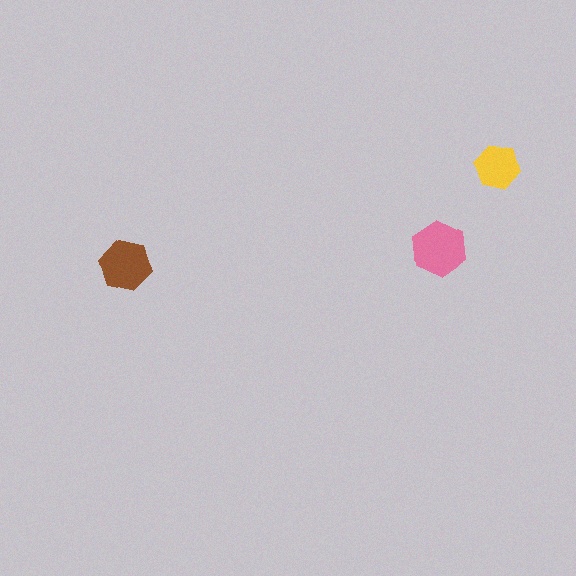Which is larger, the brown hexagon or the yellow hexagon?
The brown one.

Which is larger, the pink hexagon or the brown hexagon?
The pink one.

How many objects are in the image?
There are 3 objects in the image.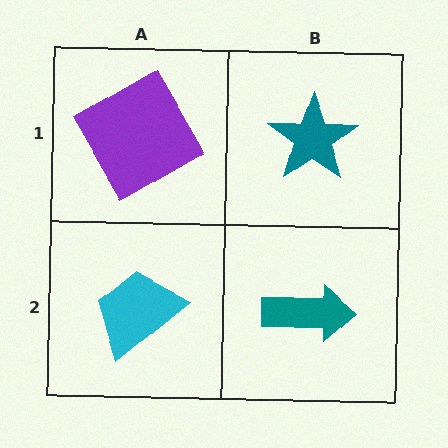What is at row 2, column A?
A cyan trapezoid.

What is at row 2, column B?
A teal arrow.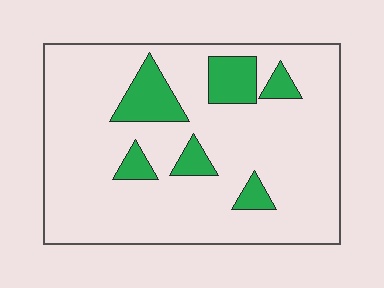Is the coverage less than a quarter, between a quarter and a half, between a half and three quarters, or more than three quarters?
Less than a quarter.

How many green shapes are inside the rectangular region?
6.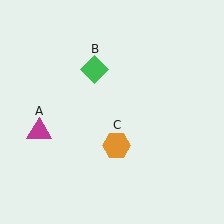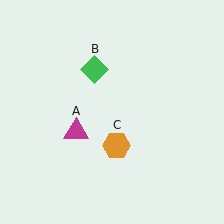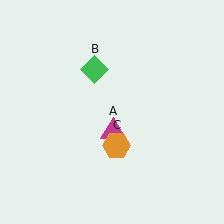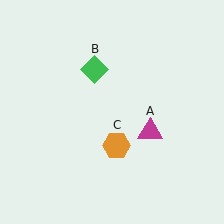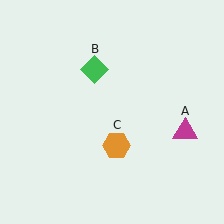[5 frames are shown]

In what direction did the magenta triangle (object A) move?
The magenta triangle (object A) moved right.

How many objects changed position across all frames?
1 object changed position: magenta triangle (object A).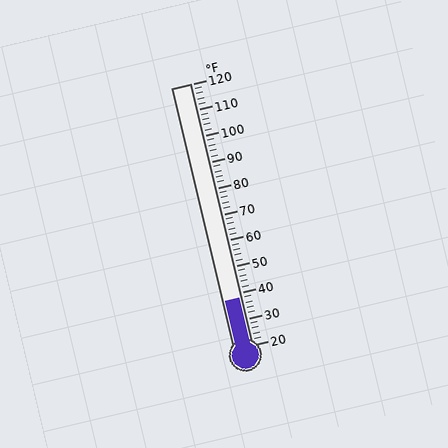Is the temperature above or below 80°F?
The temperature is below 80°F.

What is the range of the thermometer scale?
The thermometer scale ranges from 20°F to 120°F.